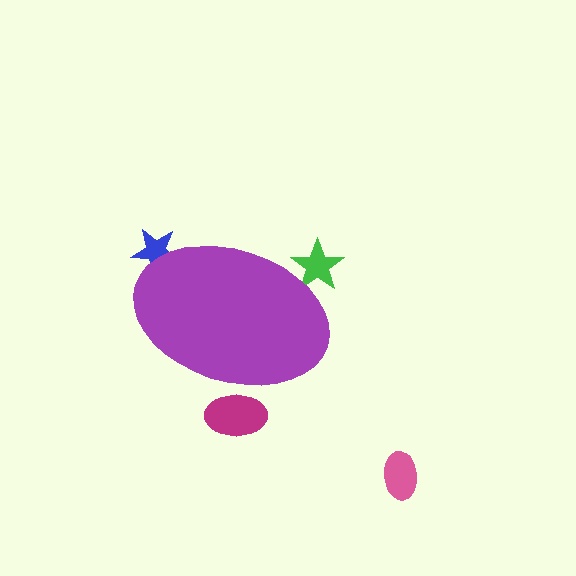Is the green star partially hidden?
Yes, the green star is partially hidden behind the purple ellipse.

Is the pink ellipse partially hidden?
No, the pink ellipse is fully visible.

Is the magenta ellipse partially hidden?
Yes, the magenta ellipse is partially hidden behind the purple ellipse.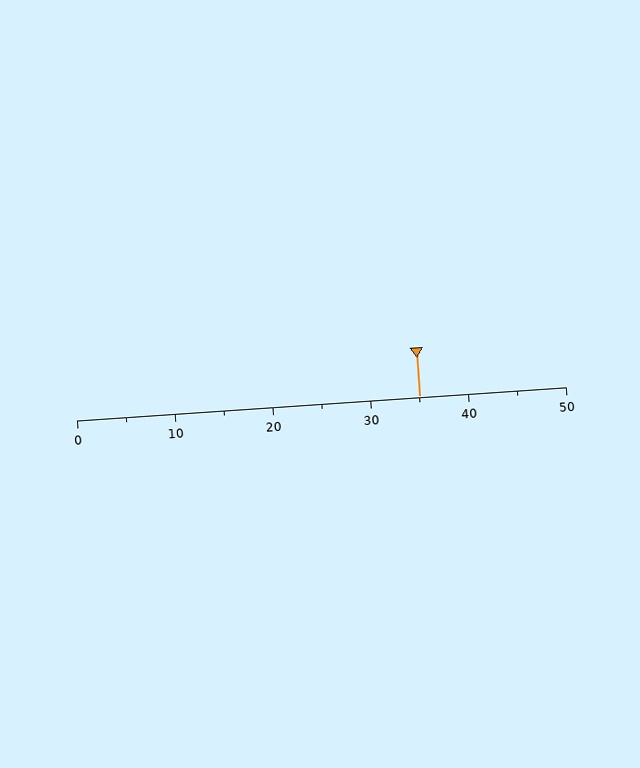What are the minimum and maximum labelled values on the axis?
The axis runs from 0 to 50.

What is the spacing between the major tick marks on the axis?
The major ticks are spaced 10 apart.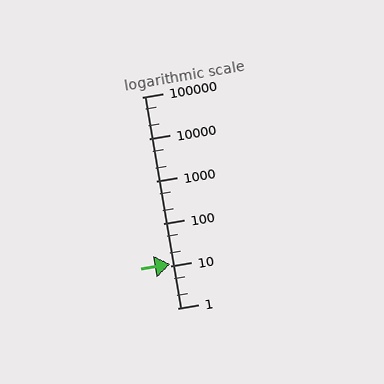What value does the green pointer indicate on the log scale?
The pointer indicates approximately 11.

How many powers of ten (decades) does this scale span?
The scale spans 5 decades, from 1 to 100000.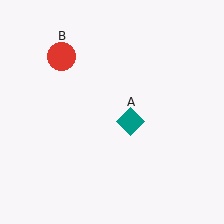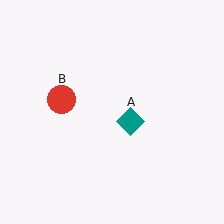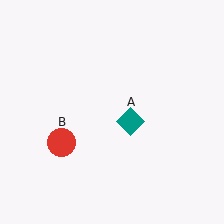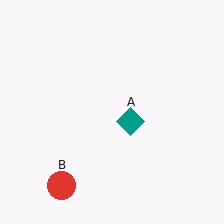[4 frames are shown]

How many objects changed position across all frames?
1 object changed position: red circle (object B).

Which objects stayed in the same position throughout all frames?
Teal diamond (object A) remained stationary.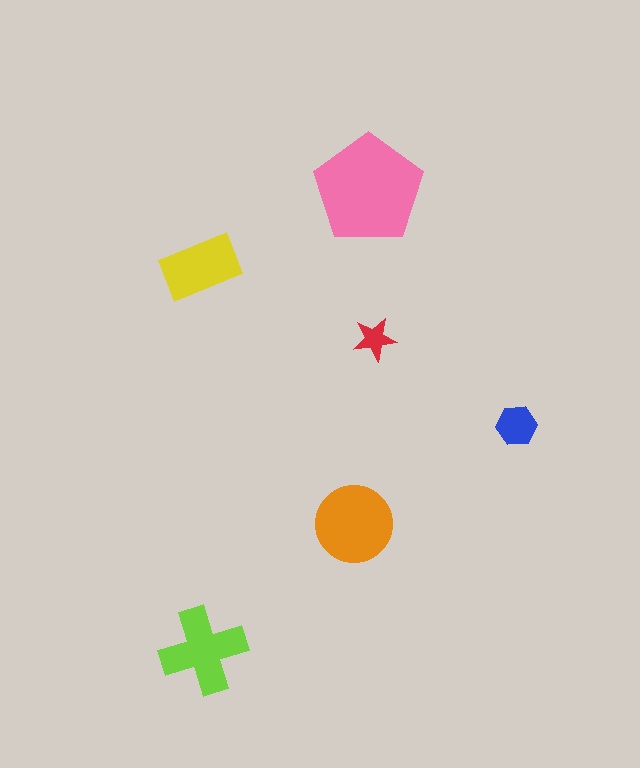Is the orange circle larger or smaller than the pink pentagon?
Smaller.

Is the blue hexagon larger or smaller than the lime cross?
Smaller.